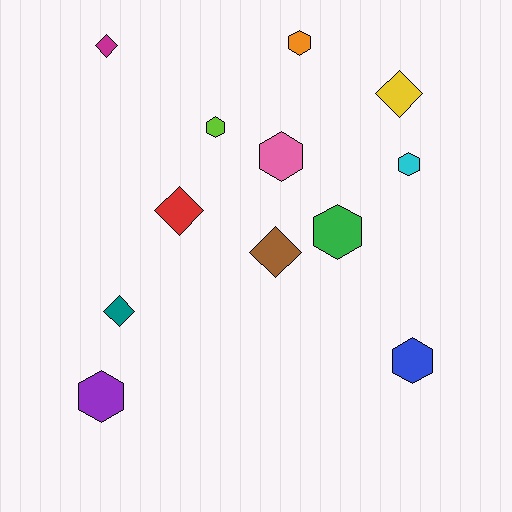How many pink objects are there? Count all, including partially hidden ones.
There is 1 pink object.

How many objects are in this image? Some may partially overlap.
There are 12 objects.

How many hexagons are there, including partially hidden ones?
There are 7 hexagons.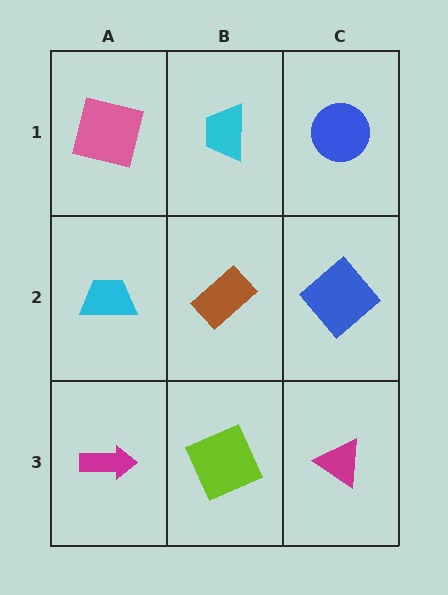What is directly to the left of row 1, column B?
A pink square.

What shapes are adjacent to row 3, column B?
A brown rectangle (row 2, column B), a magenta arrow (row 3, column A), a magenta triangle (row 3, column C).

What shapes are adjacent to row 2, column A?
A pink square (row 1, column A), a magenta arrow (row 3, column A), a brown rectangle (row 2, column B).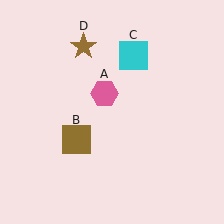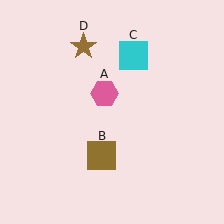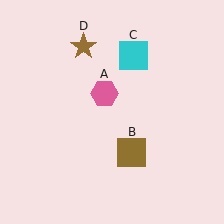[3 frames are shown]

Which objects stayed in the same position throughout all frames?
Pink hexagon (object A) and cyan square (object C) and brown star (object D) remained stationary.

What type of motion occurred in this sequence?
The brown square (object B) rotated counterclockwise around the center of the scene.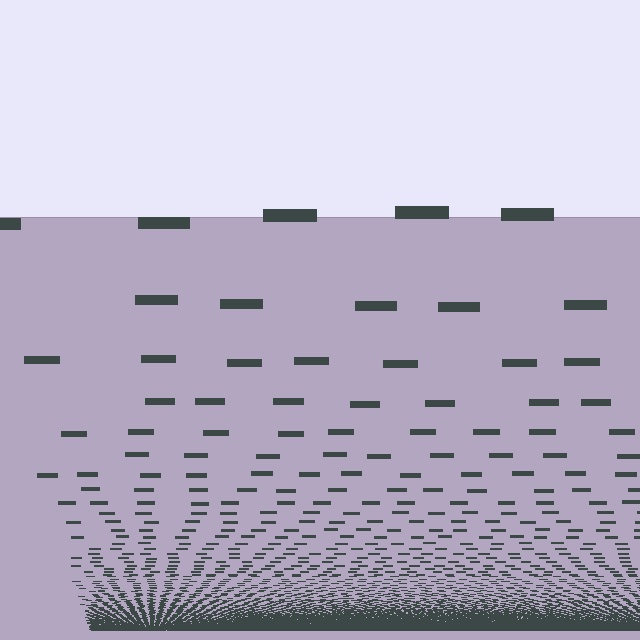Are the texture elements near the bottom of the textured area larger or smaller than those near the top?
Smaller. The gradient is inverted — elements near the bottom are smaller and denser.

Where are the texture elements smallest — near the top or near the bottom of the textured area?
Near the bottom.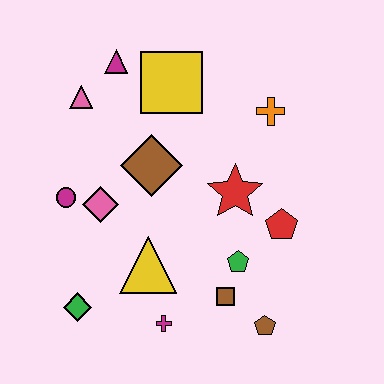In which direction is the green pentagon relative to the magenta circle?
The green pentagon is to the right of the magenta circle.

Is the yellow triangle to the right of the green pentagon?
No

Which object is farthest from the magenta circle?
The brown pentagon is farthest from the magenta circle.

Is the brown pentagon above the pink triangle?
No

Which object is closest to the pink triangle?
The magenta triangle is closest to the pink triangle.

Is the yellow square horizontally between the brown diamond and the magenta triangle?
No